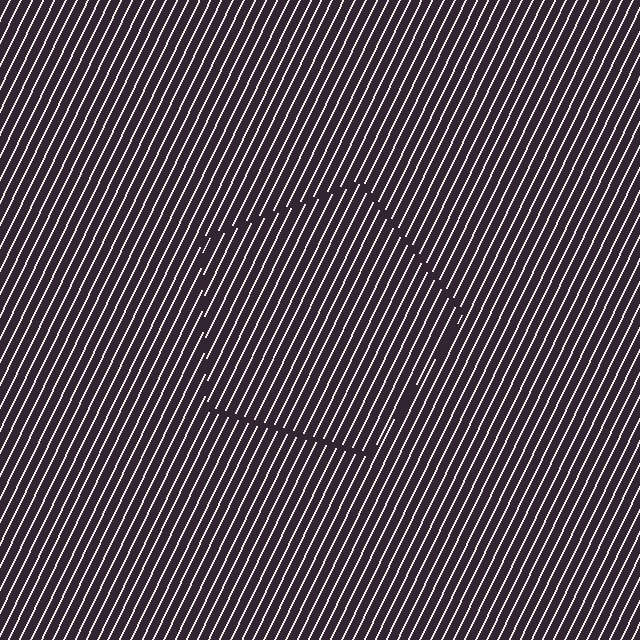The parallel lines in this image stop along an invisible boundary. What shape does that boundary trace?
An illusory pentagon. The interior of the shape contains the same grating, shifted by half a period — the contour is defined by the phase discontinuity where line-ends from the inner and outer gratings abut.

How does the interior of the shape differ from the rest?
The interior of the shape contains the same grating, shifted by half a period — the contour is defined by the phase discontinuity where line-ends from the inner and outer gratings abut.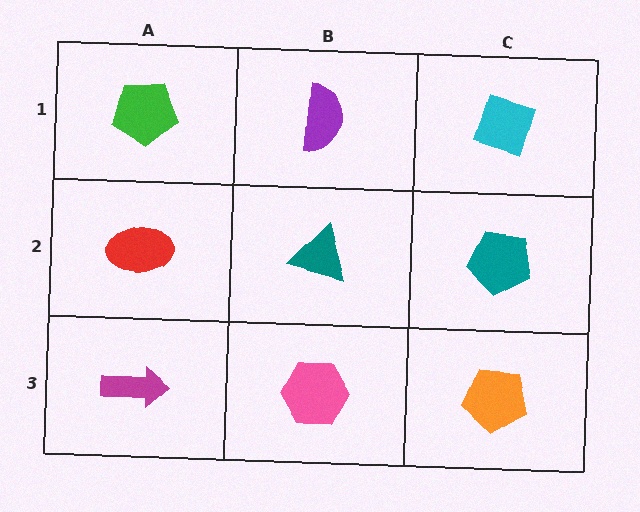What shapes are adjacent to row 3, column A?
A red ellipse (row 2, column A), a pink hexagon (row 3, column B).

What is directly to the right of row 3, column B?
An orange pentagon.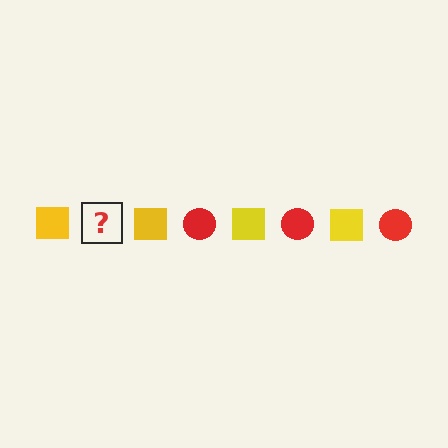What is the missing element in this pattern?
The missing element is a red circle.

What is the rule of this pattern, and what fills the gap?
The rule is that the pattern alternates between yellow square and red circle. The gap should be filled with a red circle.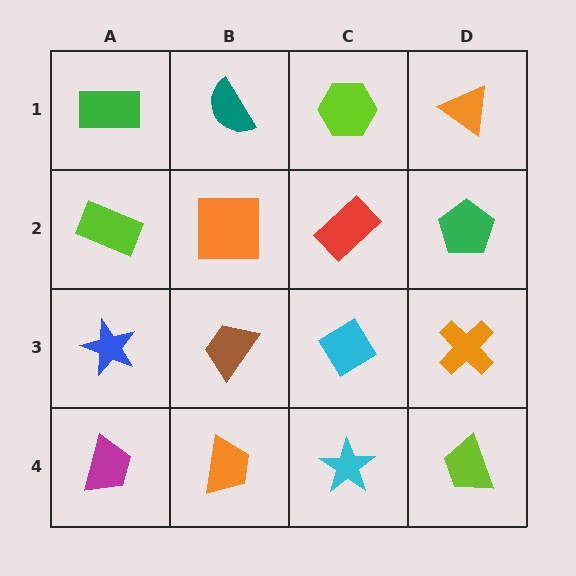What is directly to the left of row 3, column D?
A cyan diamond.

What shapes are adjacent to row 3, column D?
A green pentagon (row 2, column D), a lime trapezoid (row 4, column D), a cyan diamond (row 3, column C).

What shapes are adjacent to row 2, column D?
An orange triangle (row 1, column D), an orange cross (row 3, column D), a red rectangle (row 2, column C).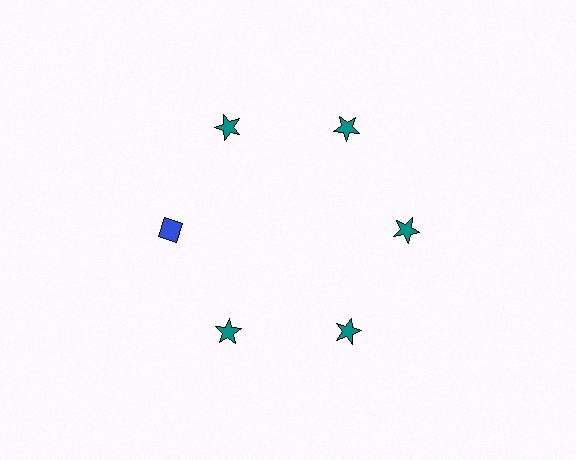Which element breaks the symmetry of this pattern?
The blue diamond at roughly the 9 o'clock position breaks the symmetry. All other shapes are teal stars.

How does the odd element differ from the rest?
It differs in both color (blue instead of teal) and shape (diamond instead of star).